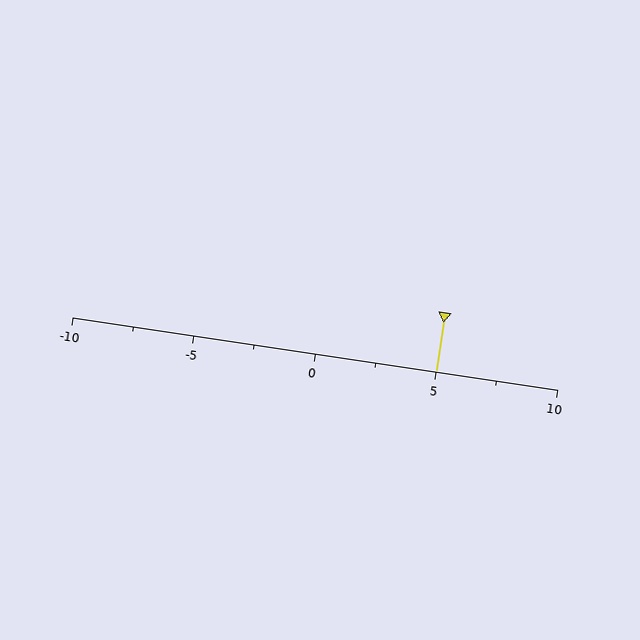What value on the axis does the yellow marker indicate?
The marker indicates approximately 5.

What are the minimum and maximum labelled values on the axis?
The axis runs from -10 to 10.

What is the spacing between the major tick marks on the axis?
The major ticks are spaced 5 apart.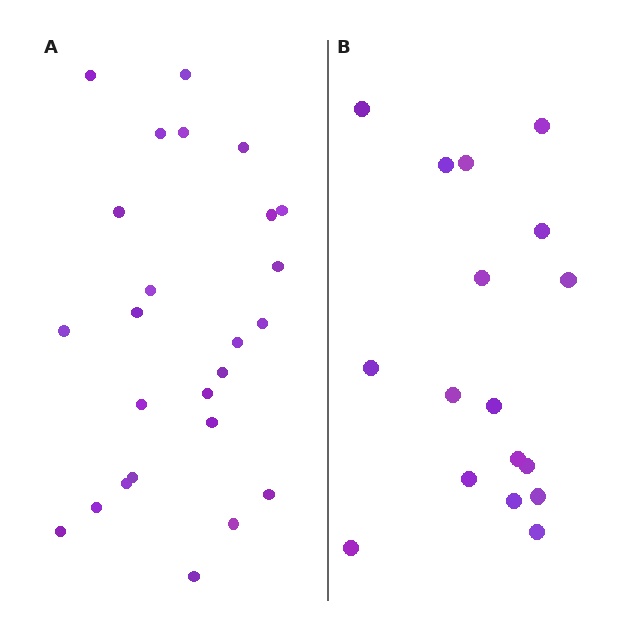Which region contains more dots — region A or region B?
Region A (the left region) has more dots.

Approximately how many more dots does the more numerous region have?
Region A has roughly 8 or so more dots than region B.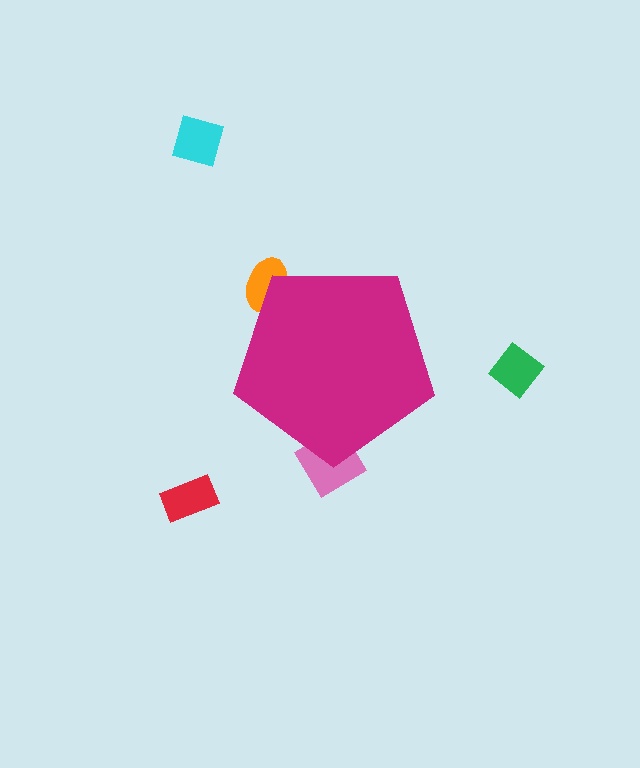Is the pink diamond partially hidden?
Yes, the pink diamond is partially hidden behind the magenta pentagon.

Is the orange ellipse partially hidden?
Yes, the orange ellipse is partially hidden behind the magenta pentagon.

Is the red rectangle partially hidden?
No, the red rectangle is fully visible.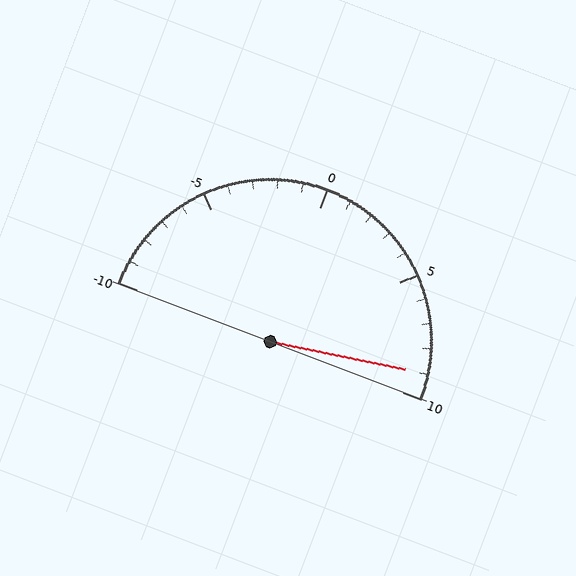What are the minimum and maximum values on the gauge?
The gauge ranges from -10 to 10.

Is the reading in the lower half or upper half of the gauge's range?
The reading is in the upper half of the range (-10 to 10).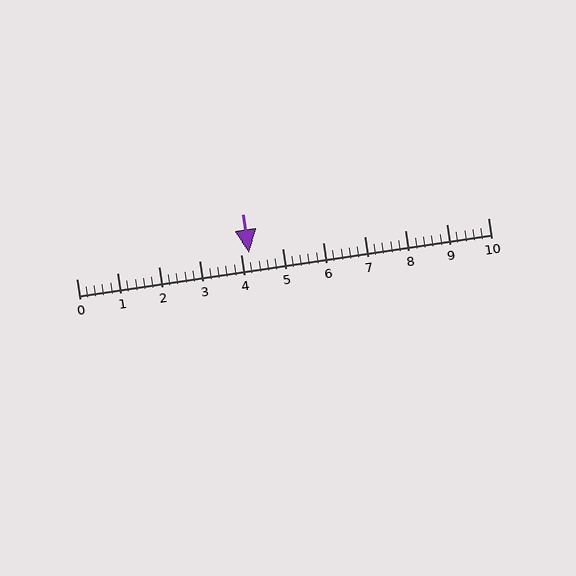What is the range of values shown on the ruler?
The ruler shows values from 0 to 10.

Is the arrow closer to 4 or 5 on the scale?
The arrow is closer to 4.